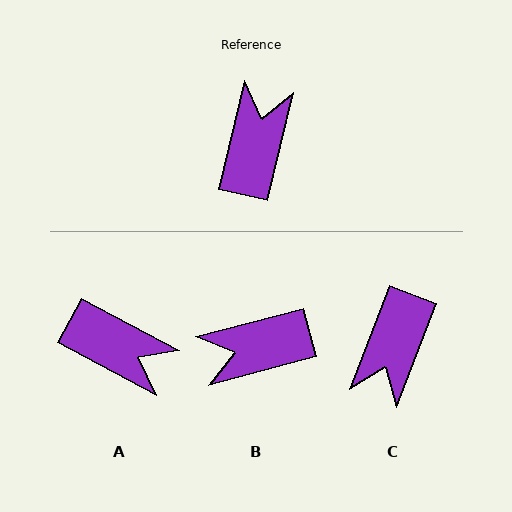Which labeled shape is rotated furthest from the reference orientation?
C, about 173 degrees away.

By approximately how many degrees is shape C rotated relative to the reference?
Approximately 173 degrees counter-clockwise.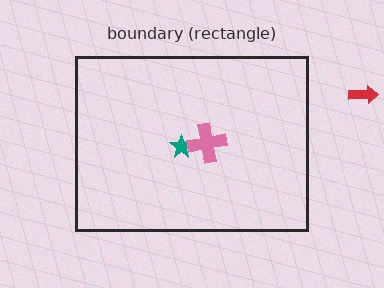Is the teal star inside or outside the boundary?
Inside.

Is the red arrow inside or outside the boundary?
Outside.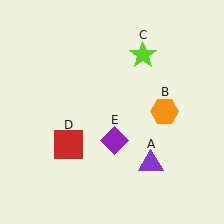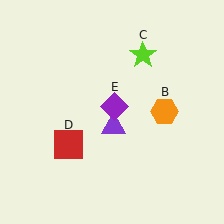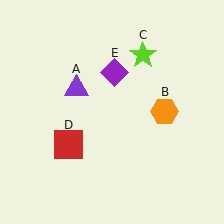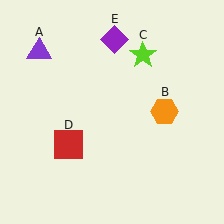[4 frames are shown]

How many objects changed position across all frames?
2 objects changed position: purple triangle (object A), purple diamond (object E).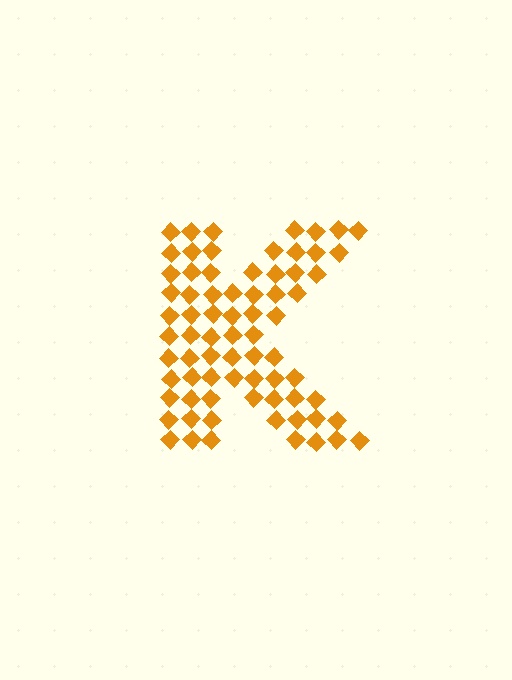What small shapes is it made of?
It is made of small diamonds.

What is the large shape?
The large shape is the letter K.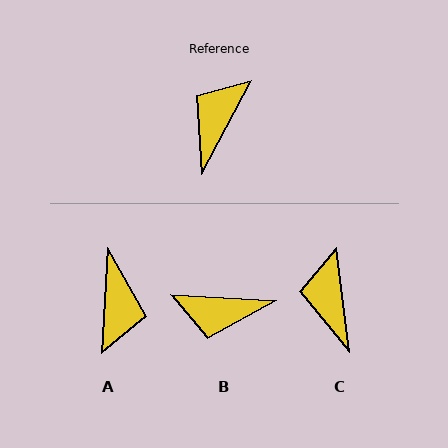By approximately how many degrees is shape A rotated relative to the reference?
Approximately 155 degrees clockwise.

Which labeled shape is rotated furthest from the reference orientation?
A, about 155 degrees away.